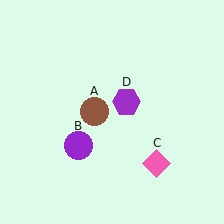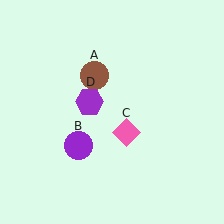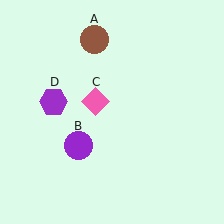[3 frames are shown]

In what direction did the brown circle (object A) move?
The brown circle (object A) moved up.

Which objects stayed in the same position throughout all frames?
Purple circle (object B) remained stationary.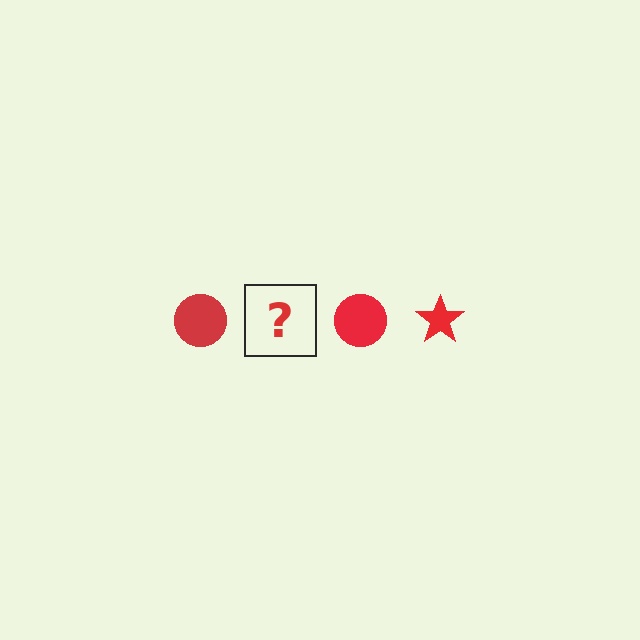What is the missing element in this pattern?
The missing element is a red star.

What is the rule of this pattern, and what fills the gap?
The rule is that the pattern cycles through circle, star shapes in red. The gap should be filled with a red star.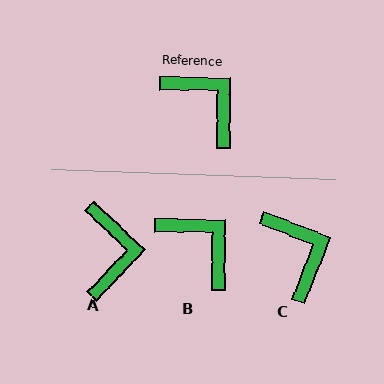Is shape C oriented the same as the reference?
No, it is off by about 21 degrees.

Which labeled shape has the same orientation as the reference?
B.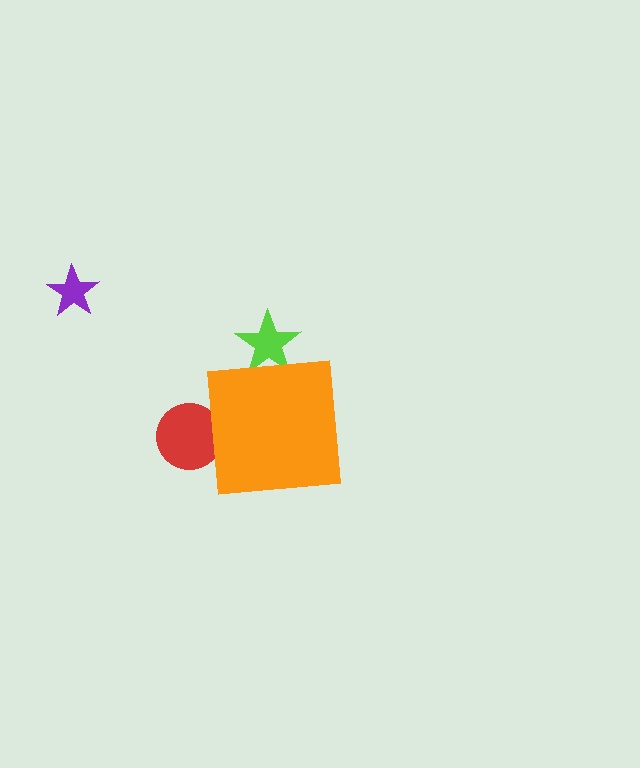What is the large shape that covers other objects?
An orange square.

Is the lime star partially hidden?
Yes, the lime star is partially hidden behind the orange square.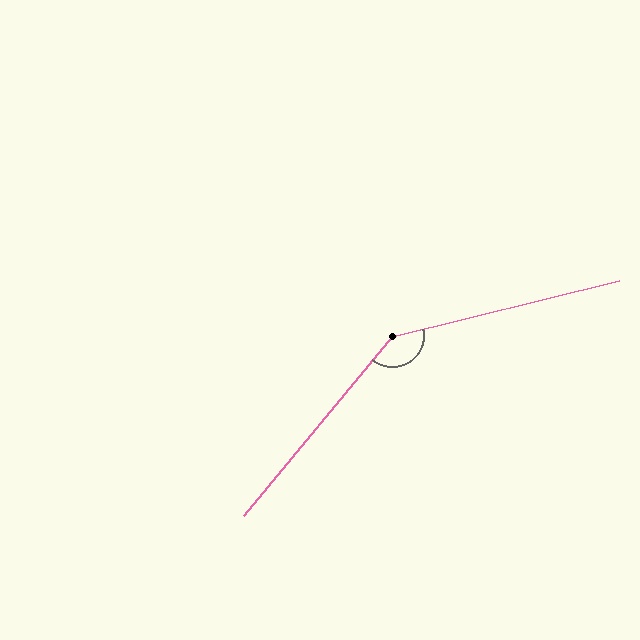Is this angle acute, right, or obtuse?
It is obtuse.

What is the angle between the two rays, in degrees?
Approximately 143 degrees.